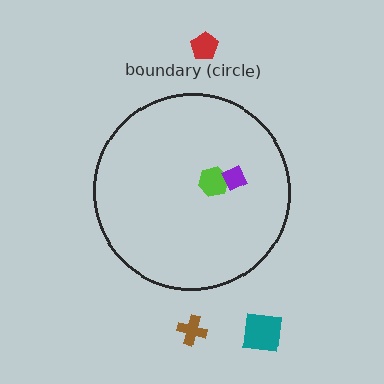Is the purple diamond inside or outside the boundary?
Inside.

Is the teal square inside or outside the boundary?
Outside.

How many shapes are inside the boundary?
2 inside, 3 outside.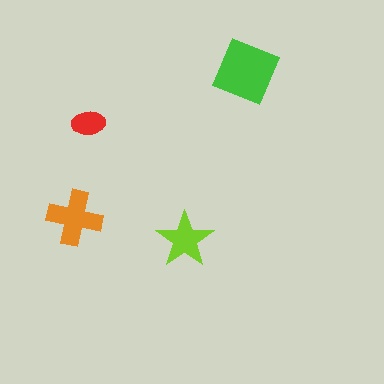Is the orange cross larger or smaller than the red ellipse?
Larger.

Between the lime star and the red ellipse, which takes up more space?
The lime star.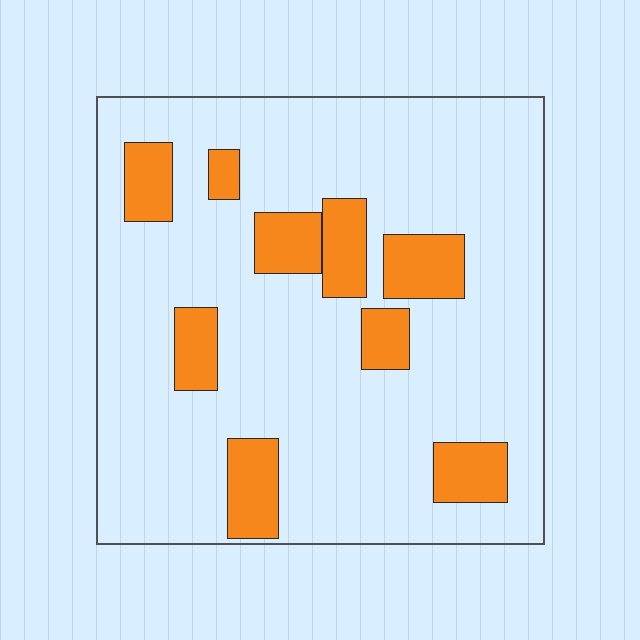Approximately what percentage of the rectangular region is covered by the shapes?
Approximately 20%.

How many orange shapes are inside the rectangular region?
9.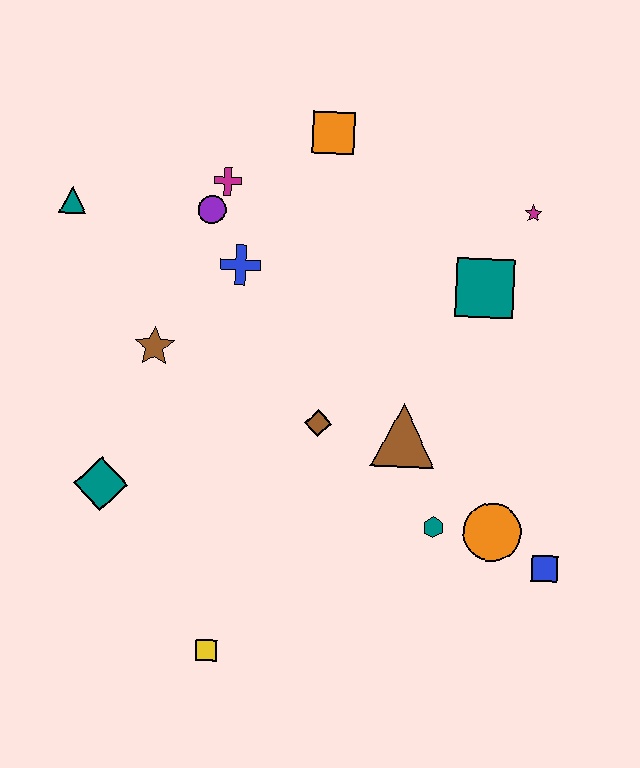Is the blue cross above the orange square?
No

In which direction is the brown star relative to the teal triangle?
The brown star is below the teal triangle.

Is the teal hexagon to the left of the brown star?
No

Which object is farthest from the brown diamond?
The teal triangle is farthest from the brown diamond.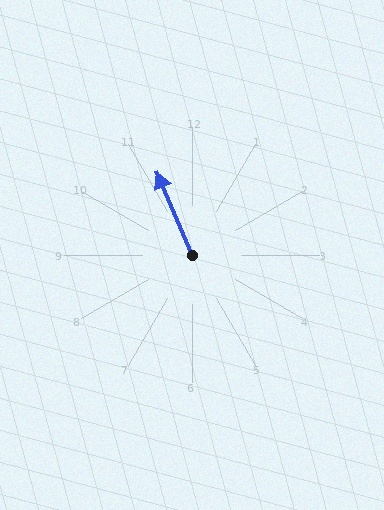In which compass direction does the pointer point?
Northwest.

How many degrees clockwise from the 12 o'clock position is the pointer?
Approximately 337 degrees.